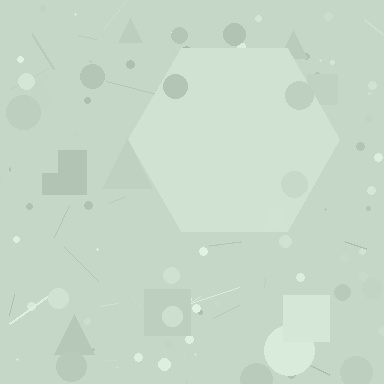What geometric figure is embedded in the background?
A hexagon is embedded in the background.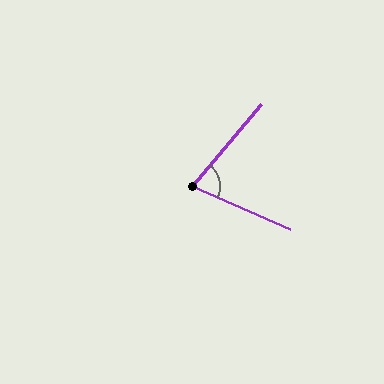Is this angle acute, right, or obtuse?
It is acute.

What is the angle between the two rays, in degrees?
Approximately 74 degrees.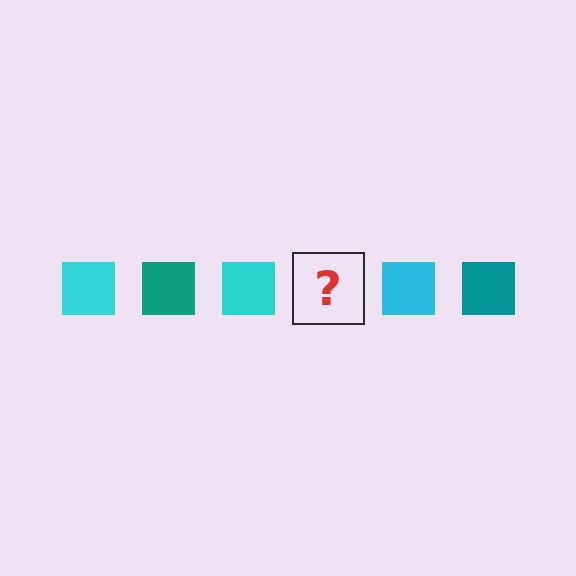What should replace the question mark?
The question mark should be replaced with a teal square.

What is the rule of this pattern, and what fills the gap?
The rule is that the pattern cycles through cyan, teal squares. The gap should be filled with a teal square.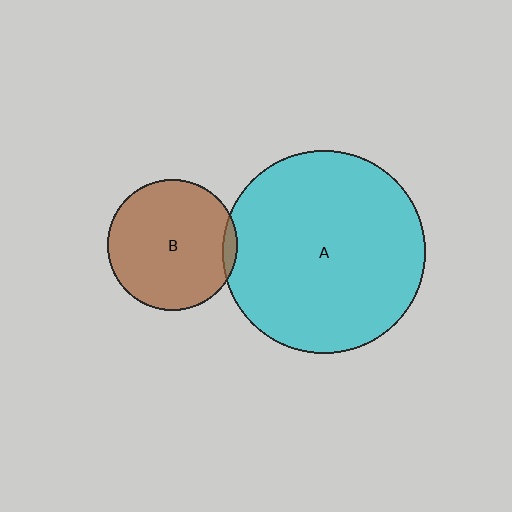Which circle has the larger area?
Circle A (cyan).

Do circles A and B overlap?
Yes.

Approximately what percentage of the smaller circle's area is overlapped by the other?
Approximately 5%.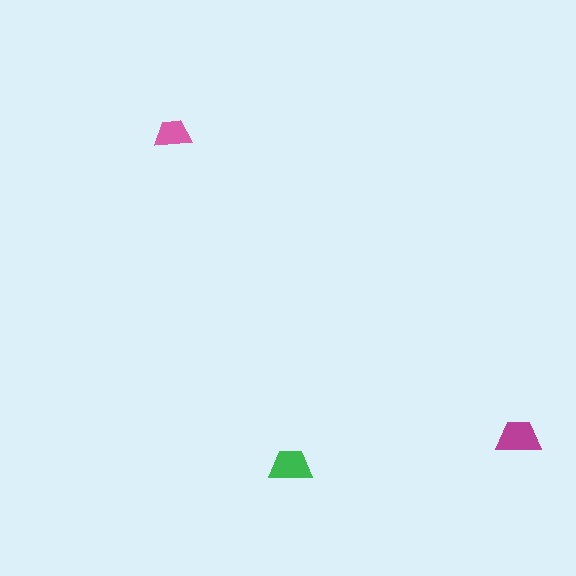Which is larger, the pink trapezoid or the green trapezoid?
The green one.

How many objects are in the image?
There are 3 objects in the image.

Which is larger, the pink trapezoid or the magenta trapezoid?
The magenta one.